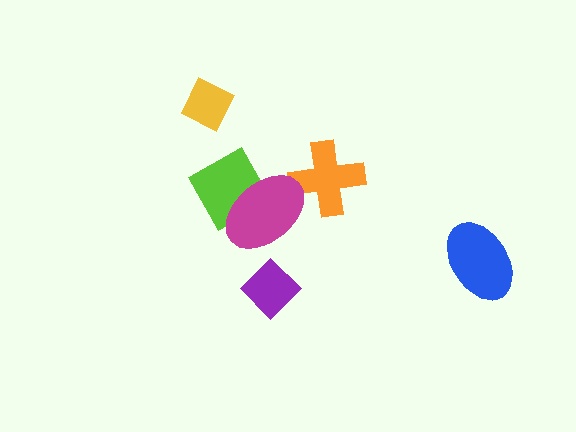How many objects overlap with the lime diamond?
1 object overlaps with the lime diamond.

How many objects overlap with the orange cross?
1 object overlaps with the orange cross.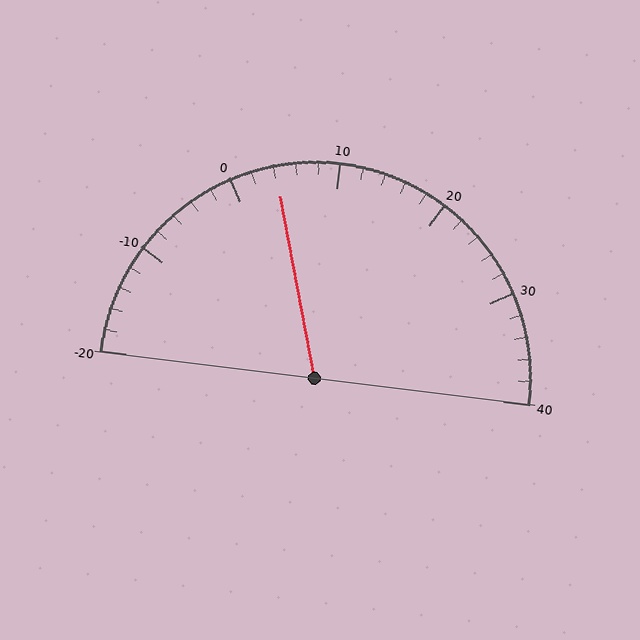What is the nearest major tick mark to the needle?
The nearest major tick mark is 0.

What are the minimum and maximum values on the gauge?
The gauge ranges from -20 to 40.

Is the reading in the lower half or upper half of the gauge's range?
The reading is in the lower half of the range (-20 to 40).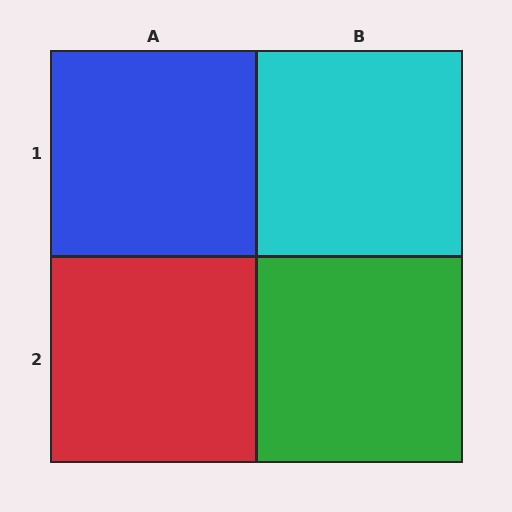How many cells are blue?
1 cell is blue.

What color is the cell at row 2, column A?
Red.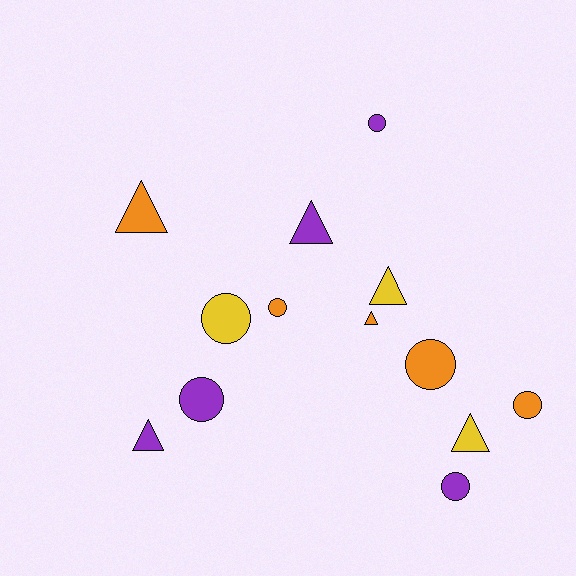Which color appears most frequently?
Orange, with 5 objects.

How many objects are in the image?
There are 13 objects.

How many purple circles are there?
There are 3 purple circles.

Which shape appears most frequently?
Circle, with 7 objects.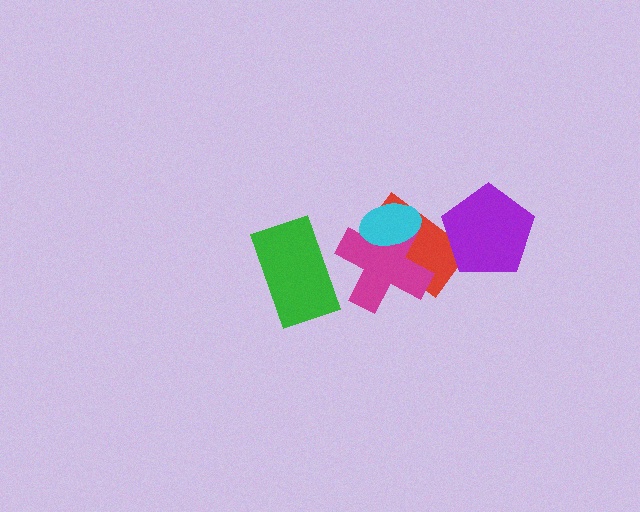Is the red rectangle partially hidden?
Yes, it is partially covered by another shape.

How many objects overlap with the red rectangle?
3 objects overlap with the red rectangle.